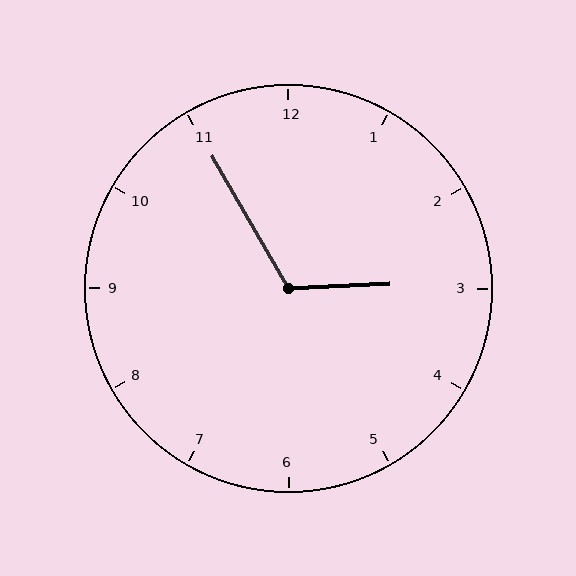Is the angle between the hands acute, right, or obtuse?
It is obtuse.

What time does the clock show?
2:55.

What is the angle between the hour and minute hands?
Approximately 118 degrees.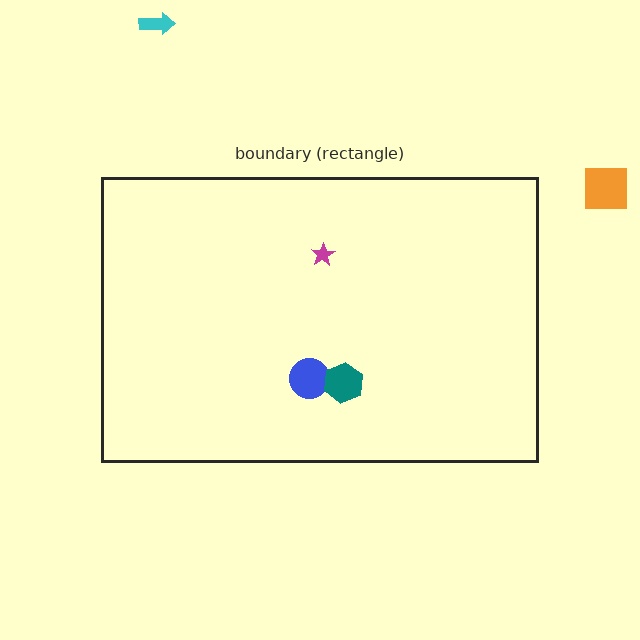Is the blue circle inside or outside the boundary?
Inside.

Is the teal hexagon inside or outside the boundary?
Inside.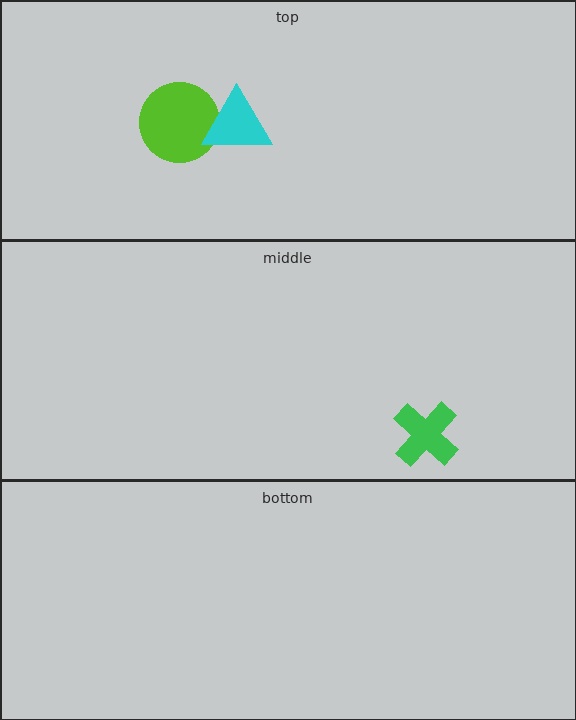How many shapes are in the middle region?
1.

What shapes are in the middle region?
The green cross.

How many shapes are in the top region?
2.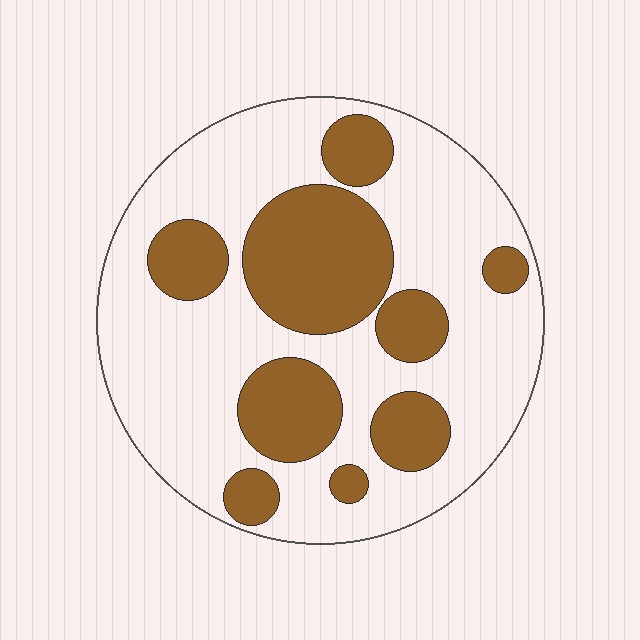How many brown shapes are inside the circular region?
9.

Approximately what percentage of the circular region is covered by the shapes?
Approximately 30%.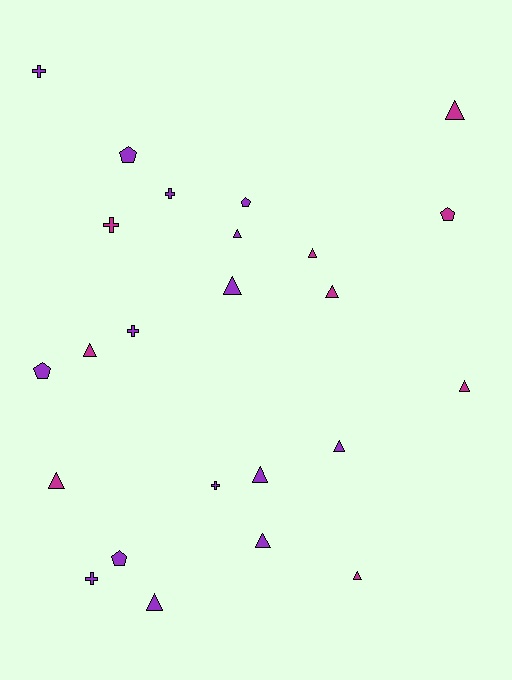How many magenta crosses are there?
There is 1 magenta cross.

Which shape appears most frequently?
Triangle, with 13 objects.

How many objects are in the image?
There are 24 objects.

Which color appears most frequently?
Purple, with 15 objects.